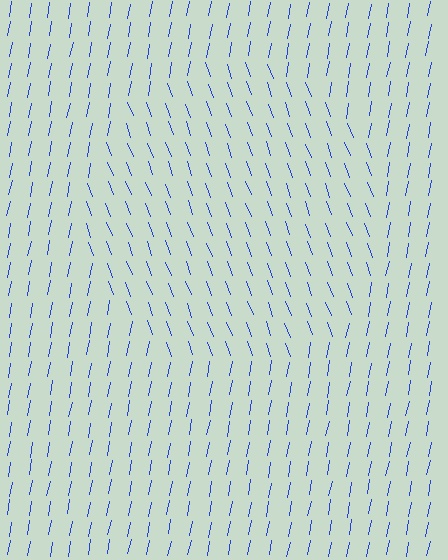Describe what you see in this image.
The image is filled with small blue line segments. A circle region in the image has lines oriented differently from the surrounding lines, creating a visible texture boundary.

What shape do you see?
I see a circle.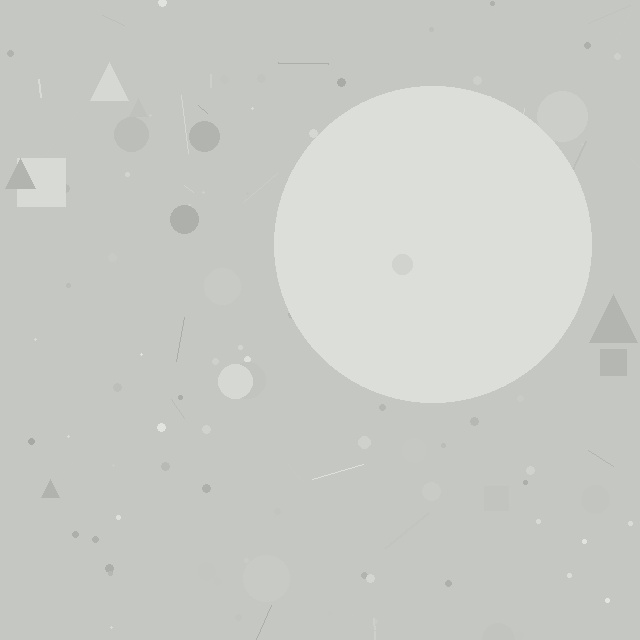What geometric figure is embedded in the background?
A circle is embedded in the background.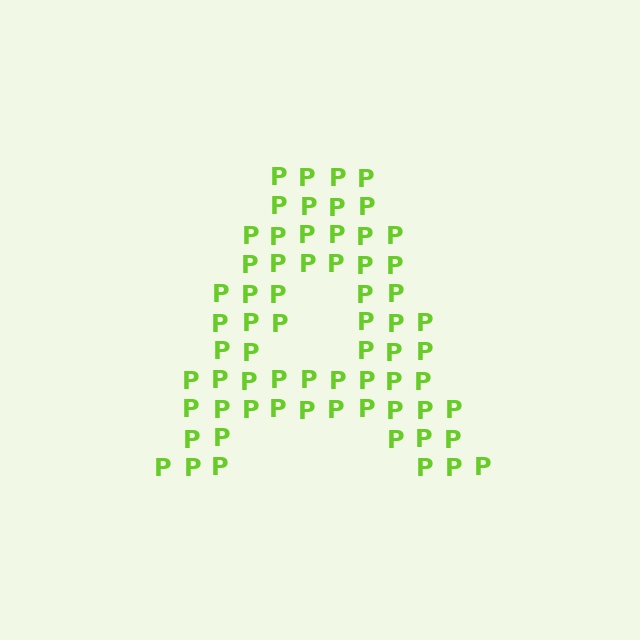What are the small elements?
The small elements are letter P's.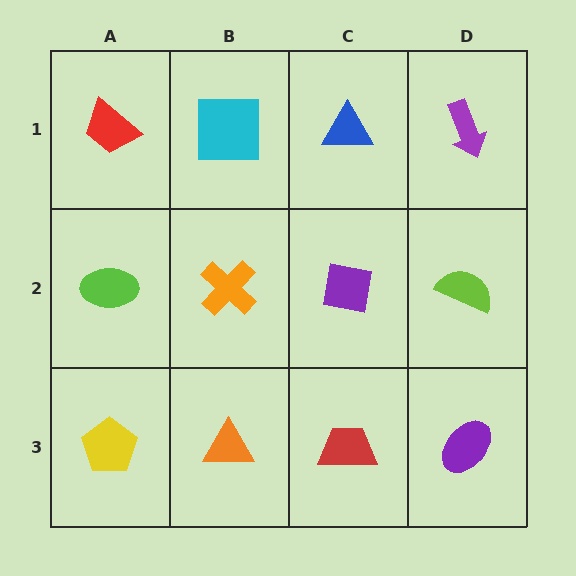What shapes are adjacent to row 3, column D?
A lime semicircle (row 2, column D), a red trapezoid (row 3, column C).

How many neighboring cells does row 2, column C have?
4.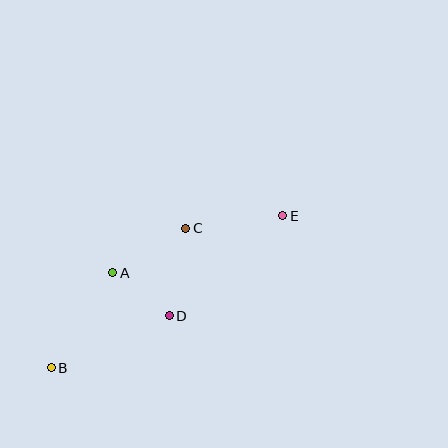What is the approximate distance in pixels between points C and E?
The distance between C and E is approximately 98 pixels.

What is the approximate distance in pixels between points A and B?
The distance between A and B is approximately 114 pixels.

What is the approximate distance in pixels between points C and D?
The distance between C and D is approximately 89 pixels.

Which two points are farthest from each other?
Points B and E are farthest from each other.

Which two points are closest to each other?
Points A and D are closest to each other.